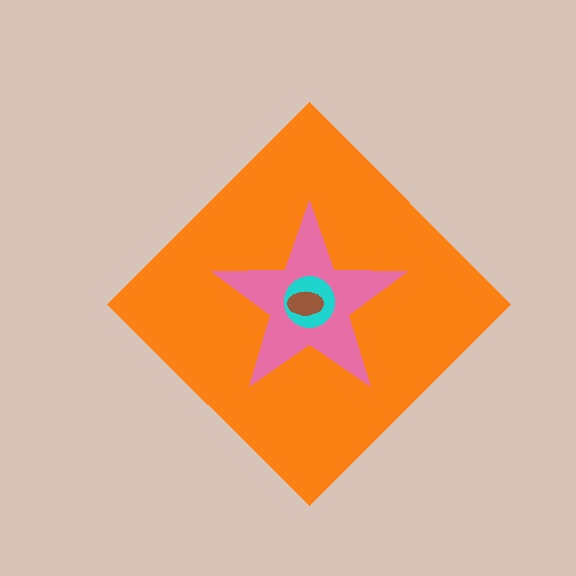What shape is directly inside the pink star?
The cyan circle.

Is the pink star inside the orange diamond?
Yes.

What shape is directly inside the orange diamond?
The pink star.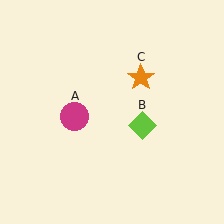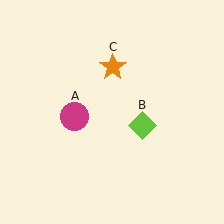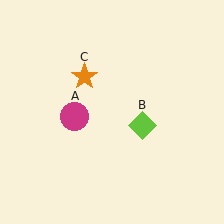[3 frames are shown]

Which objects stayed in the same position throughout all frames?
Magenta circle (object A) and lime diamond (object B) remained stationary.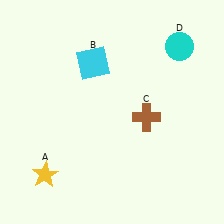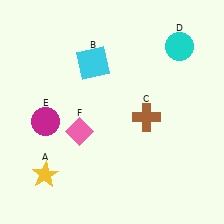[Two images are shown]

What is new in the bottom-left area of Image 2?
A magenta circle (E) was added in the bottom-left area of Image 2.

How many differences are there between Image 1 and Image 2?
There are 2 differences between the two images.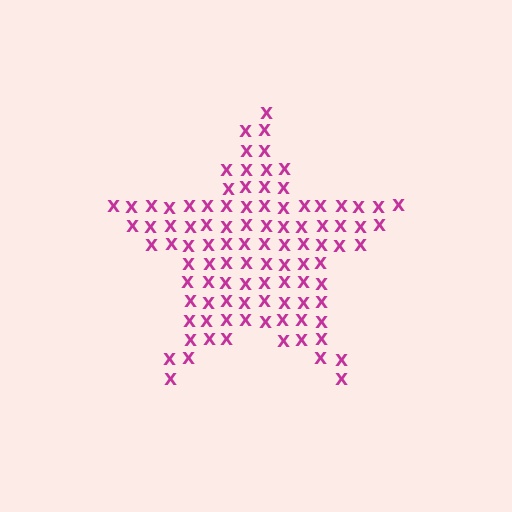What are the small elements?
The small elements are letter X's.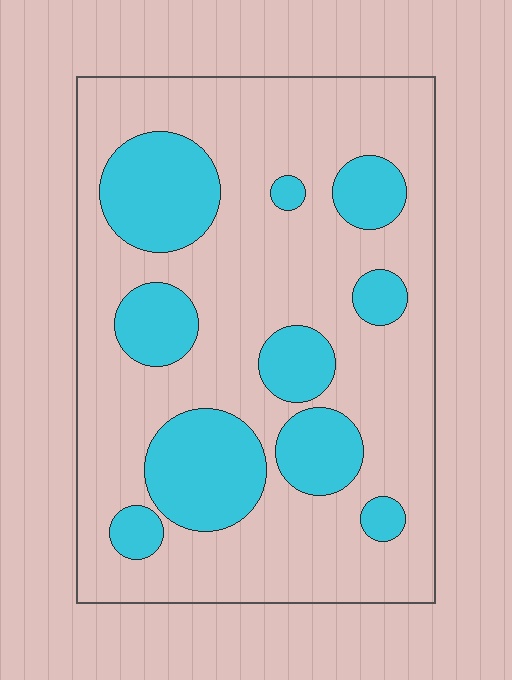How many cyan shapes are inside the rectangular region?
10.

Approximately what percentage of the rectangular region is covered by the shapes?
Approximately 25%.